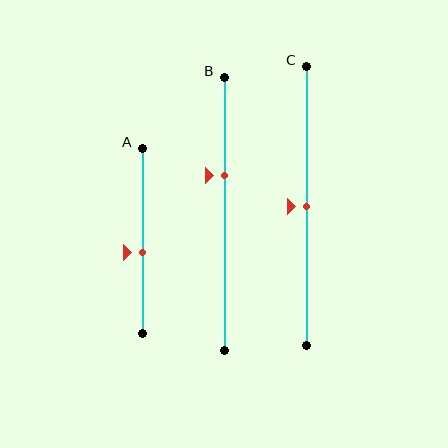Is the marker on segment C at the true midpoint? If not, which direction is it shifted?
Yes, the marker on segment C is at the true midpoint.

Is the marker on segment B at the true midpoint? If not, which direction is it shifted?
No, the marker on segment B is shifted upward by about 14% of the segment length.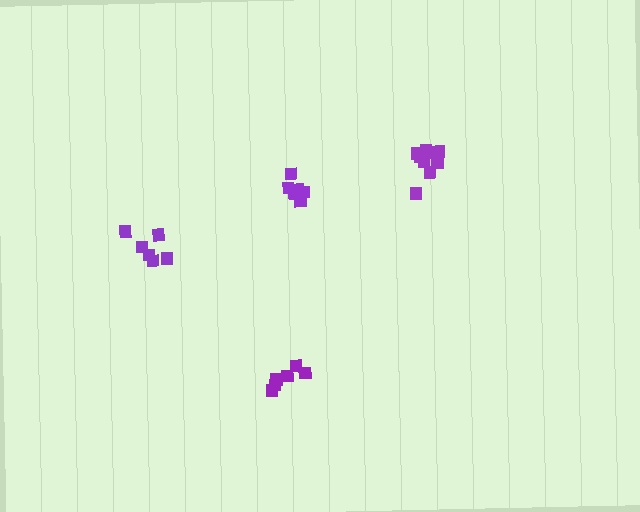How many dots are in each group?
Group 1: 6 dots, Group 2: 6 dots, Group 3: 8 dots, Group 4: 9 dots (29 total).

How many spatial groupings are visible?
There are 4 spatial groupings.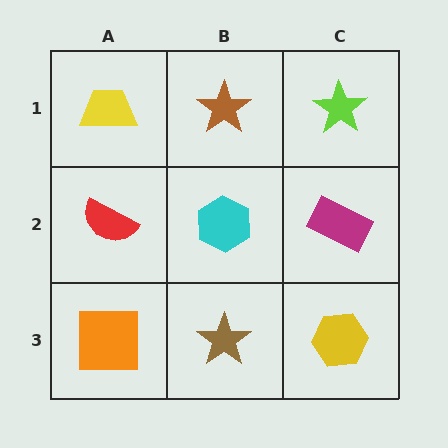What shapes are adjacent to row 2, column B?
A brown star (row 1, column B), a brown star (row 3, column B), a red semicircle (row 2, column A), a magenta rectangle (row 2, column C).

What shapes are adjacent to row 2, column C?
A lime star (row 1, column C), a yellow hexagon (row 3, column C), a cyan hexagon (row 2, column B).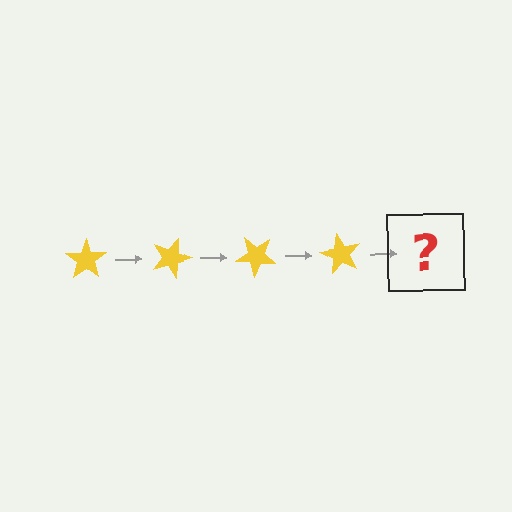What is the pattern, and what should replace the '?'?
The pattern is that the star rotates 20 degrees each step. The '?' should be a yellow star rotated 80 degrees.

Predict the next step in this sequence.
The next step is a yellow star rotated 80 degrees.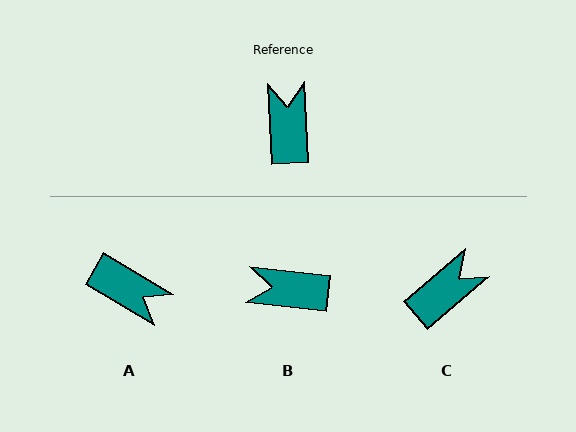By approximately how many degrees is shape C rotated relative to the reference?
Approximately 53 degrees clockwise.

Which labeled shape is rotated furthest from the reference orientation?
A, about 124 degrees away.